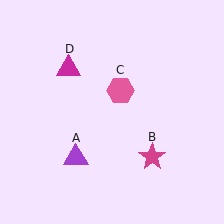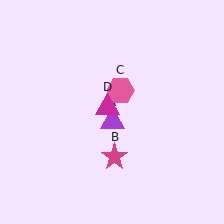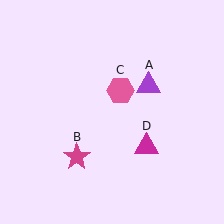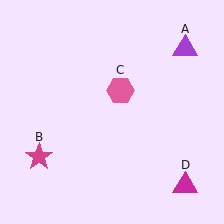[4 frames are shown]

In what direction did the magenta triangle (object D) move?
The magenta triangle (object D) moved down and to the right.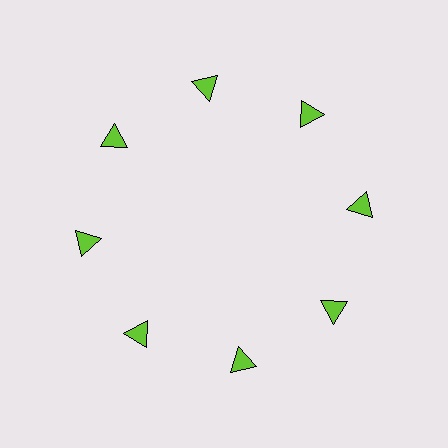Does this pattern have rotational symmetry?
Yes, this pattern has 8-fold rotational symmetry. It looks the same after rotating 45 degrees around the center.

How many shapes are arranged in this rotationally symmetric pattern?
There are 8 shapes, arranged in 8 groups of 1.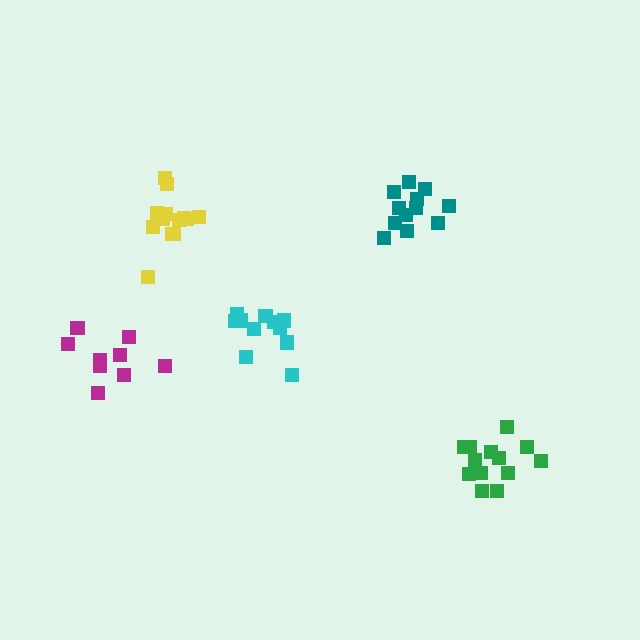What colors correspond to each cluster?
The clusters are colored: green, cyan, magenta, teal, yellow.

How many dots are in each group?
Group 1: 13 dots, Group 2: 11 dots, Group 3: 9 dots, Group 4: 12 dots, Group 5: 13 dots (58 total).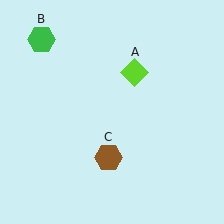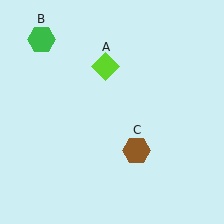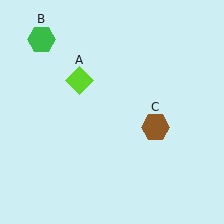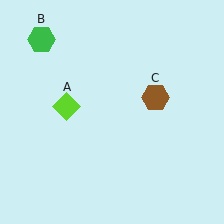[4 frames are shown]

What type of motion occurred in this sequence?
The lime diamond (object A), brown hexagon (object C) rotated counterclockwise around the center of the scene.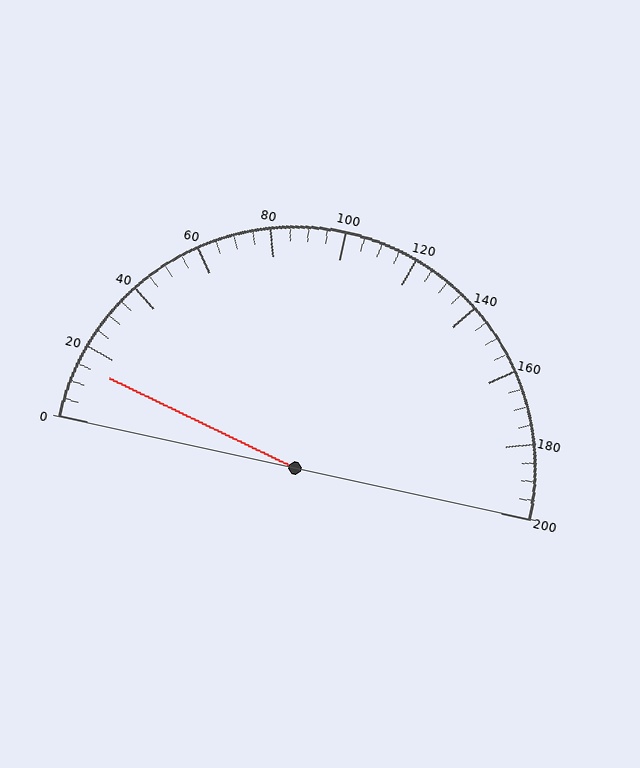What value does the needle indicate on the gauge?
The needle indicates approximately 15.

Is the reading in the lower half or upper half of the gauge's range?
The reading is in the lower half of the range (0 to 200).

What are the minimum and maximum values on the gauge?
The gauge ranges from 0 to 200.